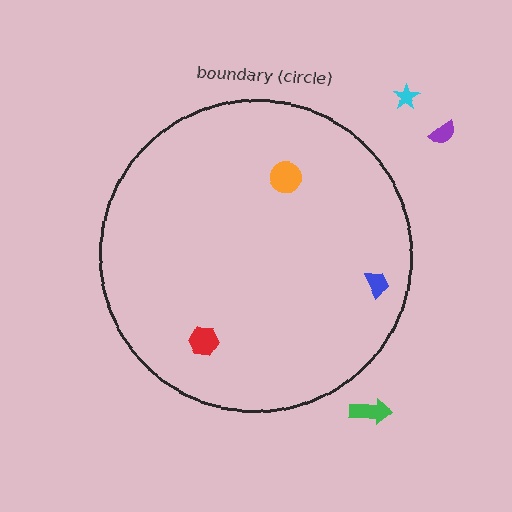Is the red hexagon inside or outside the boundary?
Inside.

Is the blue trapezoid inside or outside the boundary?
Inside.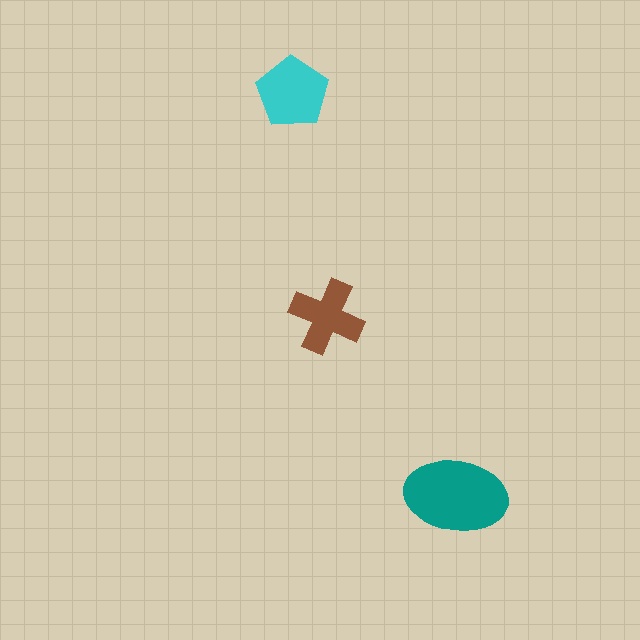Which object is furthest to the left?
The cyan pentagon is leftmost.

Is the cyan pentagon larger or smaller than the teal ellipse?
Smaller.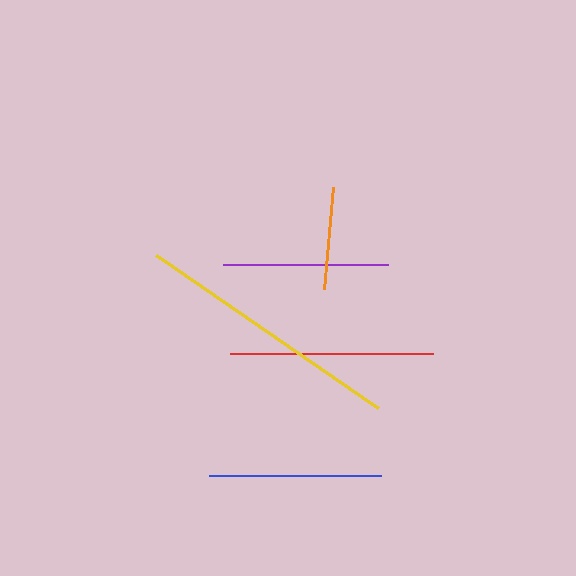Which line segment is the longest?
The yellow line is the longest at approximately 270 pixels.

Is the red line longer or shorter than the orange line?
The red line is longer than the orange line.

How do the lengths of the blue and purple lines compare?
The blue and purple lines are approximately the same length.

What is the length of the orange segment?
The orange segment is approximately 103 pixels long.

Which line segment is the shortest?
The orange line is the shortest at approximately 103 pixels.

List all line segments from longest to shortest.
From longest to shortest: yellow, red, blue, purple, orange.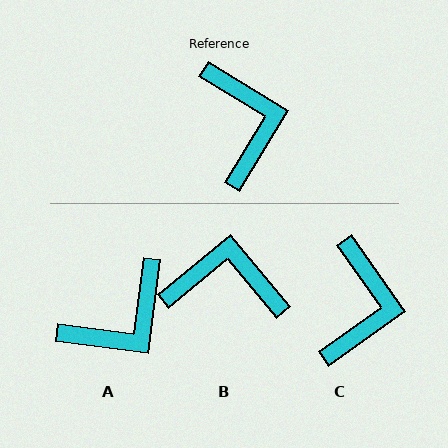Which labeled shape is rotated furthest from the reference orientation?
B, about 71 degrees away.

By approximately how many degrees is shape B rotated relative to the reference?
Approximately 71 degrees counter-clockwise.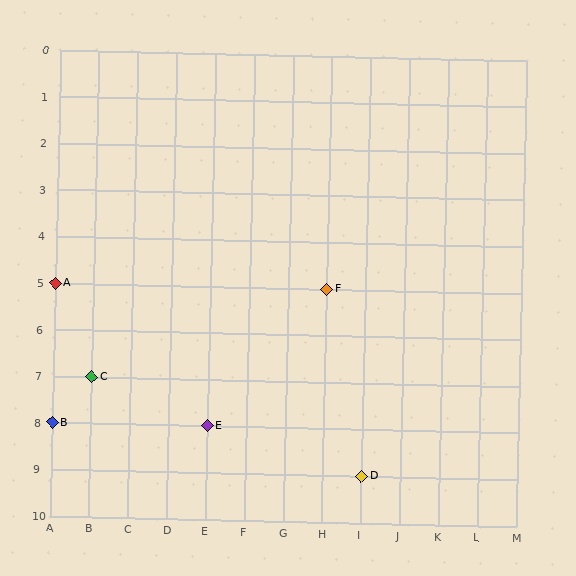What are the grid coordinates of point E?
Point E is at grid coordinates (E, 8).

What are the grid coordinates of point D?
Point D is at grid coordinates (I, 9).